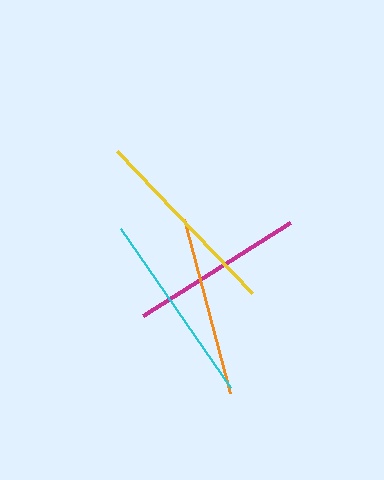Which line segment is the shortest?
The magenta line is the shortest at approximately 174 pixels.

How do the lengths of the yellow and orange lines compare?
The yellow and orange lines are approximately the same length.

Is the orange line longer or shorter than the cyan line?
The cyan line is longer than the orange line.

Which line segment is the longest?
The yellow line is the longest at approximately 196 pixels.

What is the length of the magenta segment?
The magenta segment is approximately 174 pixels long.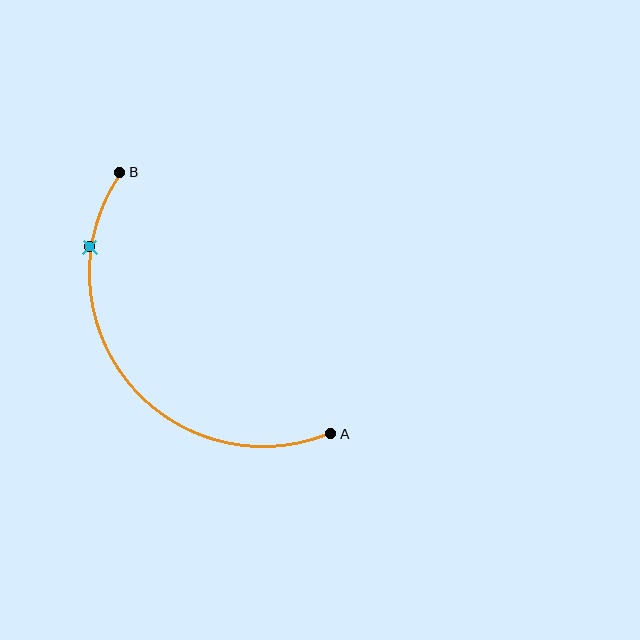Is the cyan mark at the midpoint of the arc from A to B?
No. The cyan mark lies on the arc but is closer to endpoint B. The arc midpoint would be at the point on the curve equidistant along the arc from both A and B.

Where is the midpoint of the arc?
The arc midpoint is the point on the curve farthest from the straight line joining A and B. It sits below and to the left of that line.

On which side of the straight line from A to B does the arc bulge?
The arc bulges below and to the left of the straight line connecting A and B.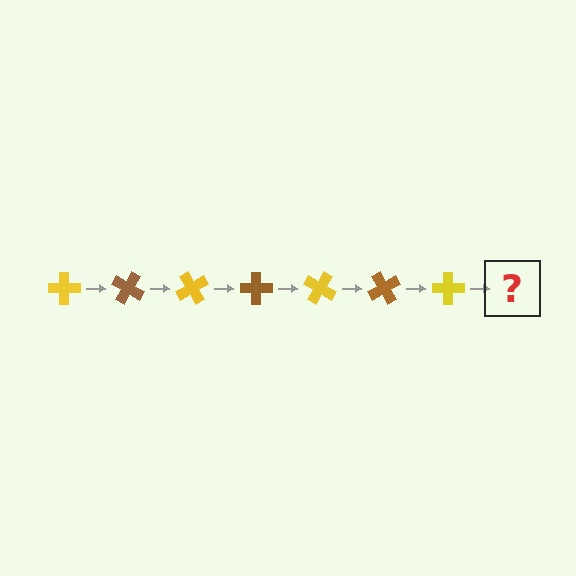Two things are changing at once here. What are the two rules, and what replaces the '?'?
The two rules are that it rotates 30 degrees each step and the color cycles through yellow and brown. The '?' should be a brown cross, rotated 210 degrees from the start.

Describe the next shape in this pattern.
It should be a brown cross, rotated 210 degrees from the start.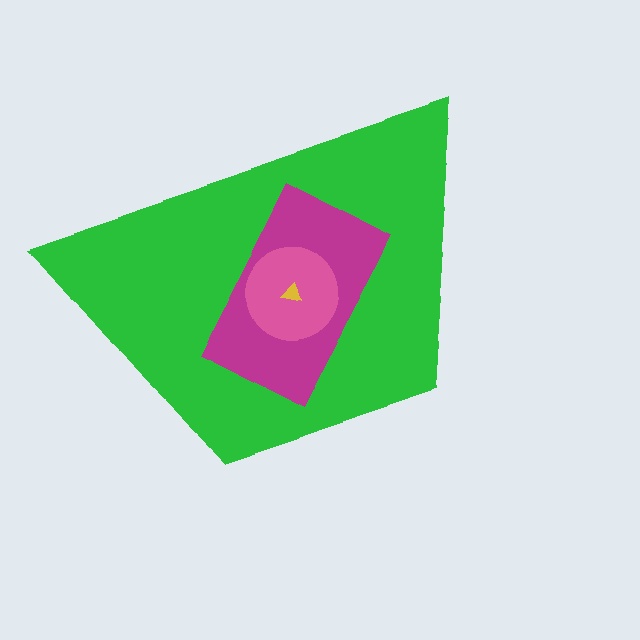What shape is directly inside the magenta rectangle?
The pink circle.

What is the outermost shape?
The green trapezoid.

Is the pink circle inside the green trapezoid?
Yes.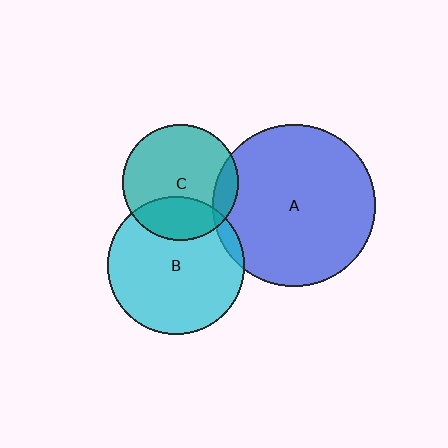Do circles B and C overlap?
Yes.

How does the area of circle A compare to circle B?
Approximately 1.4 times.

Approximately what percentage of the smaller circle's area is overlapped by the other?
Approximately 30%.